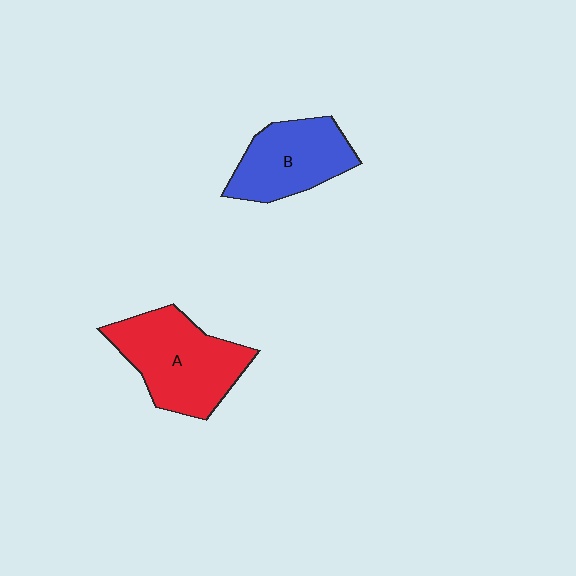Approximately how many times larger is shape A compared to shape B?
Approximately 1.3 times.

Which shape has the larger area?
Shape A (red).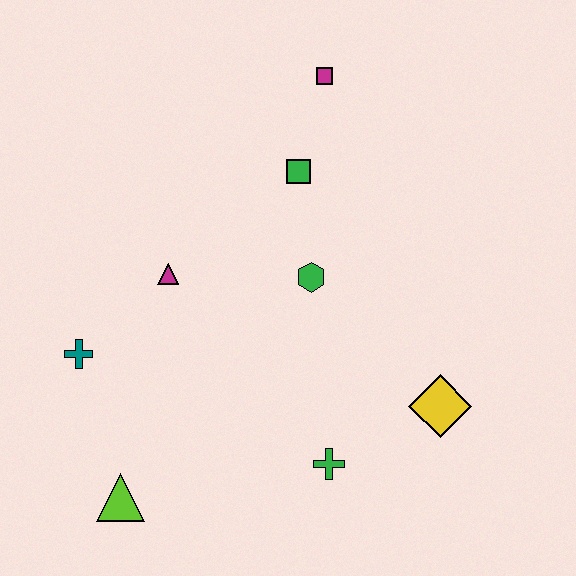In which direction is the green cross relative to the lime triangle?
The green cross is to the right of the lime triangle.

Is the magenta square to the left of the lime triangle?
No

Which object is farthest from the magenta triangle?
The yellow diamond is farthest from the magenta triangle.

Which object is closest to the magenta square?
The green square is closest to the magenta square.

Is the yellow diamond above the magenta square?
No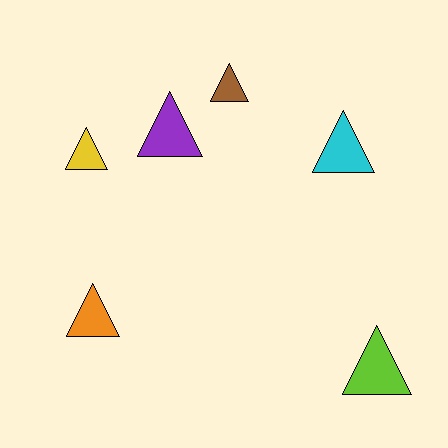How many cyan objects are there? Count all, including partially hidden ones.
There is 1 cyan object.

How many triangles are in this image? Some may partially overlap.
There are 6 triangles.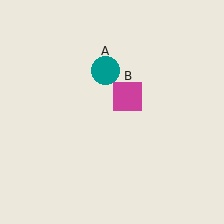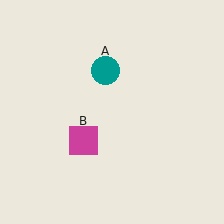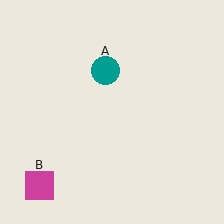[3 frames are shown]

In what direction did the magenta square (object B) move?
The magenta square (object B) moved down and to the left.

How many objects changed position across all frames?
1 object changed position: magenta square (object B).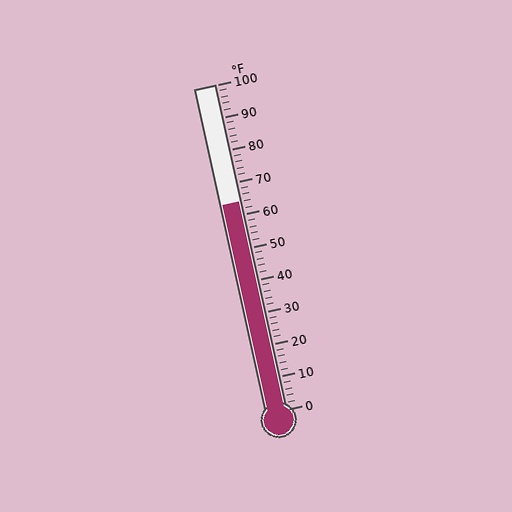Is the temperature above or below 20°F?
The temperature is above 20°F.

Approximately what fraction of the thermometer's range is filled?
The thermometer is filled to approximately 65% of its range.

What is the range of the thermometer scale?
The thermometer scale ranges from 0°F to 100°F.